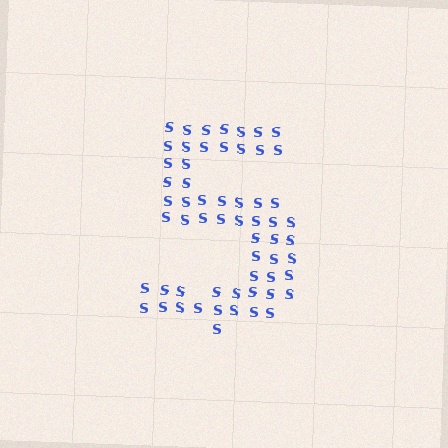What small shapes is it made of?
It is made of small letter S's.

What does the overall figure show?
The overall figure shows the digit 5.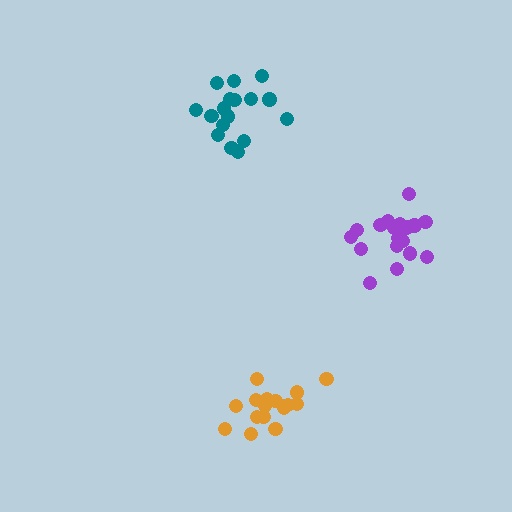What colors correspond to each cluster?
The clusters are colored: purple, teal, orange.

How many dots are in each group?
Group 1: 19 dots, Group 2: 17 dots, Group 3: 17 dots (53 total).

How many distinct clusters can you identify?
There are 3 distinct clusters.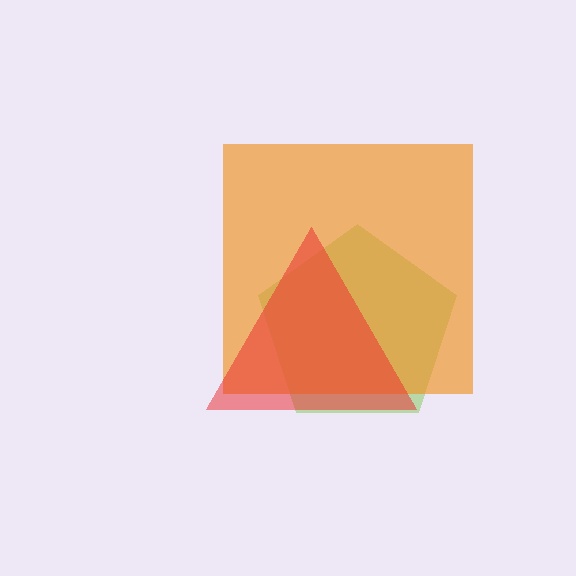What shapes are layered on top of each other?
The layered shapes are: a lime pentagon, an orange square, a red triangle.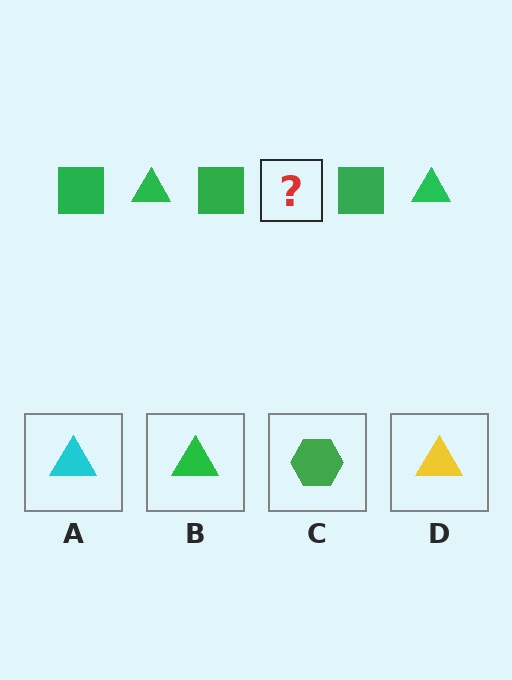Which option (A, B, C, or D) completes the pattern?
B.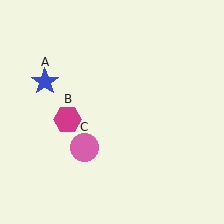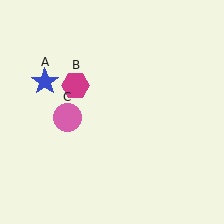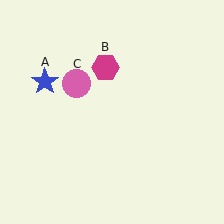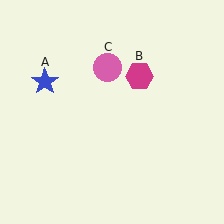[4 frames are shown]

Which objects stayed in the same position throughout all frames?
Blue star (object A) remained stationary.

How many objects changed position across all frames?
2 objects changed position: magenta hexagon (object B), pink circle (object C).